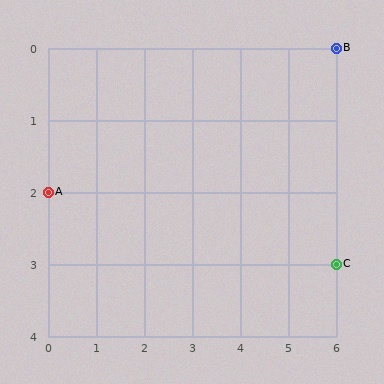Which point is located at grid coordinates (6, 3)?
Point C is at (6, 3).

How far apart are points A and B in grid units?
Points A and B are 6 columns and 2 rows apart (about 6.3 grid units diagonally).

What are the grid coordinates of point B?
Point B is at grid coordinates (6, 0).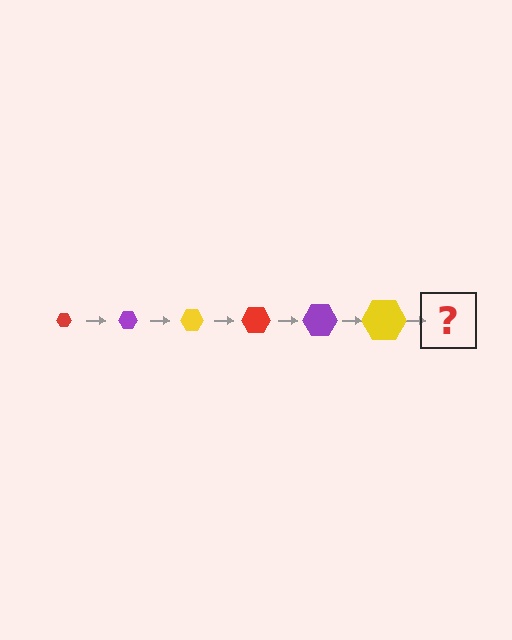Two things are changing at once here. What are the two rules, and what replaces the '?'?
The two rules are that the hexagon grows larger each step and the color cycles through red, purple, and yellow. The '?' should be a red hexagon, larger than the previous one.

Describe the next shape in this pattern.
It should be a red hexagon, larger than the previous one.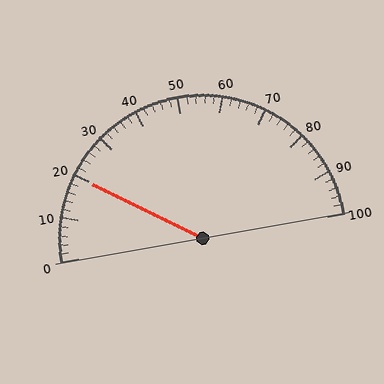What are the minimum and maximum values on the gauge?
The gauge ranges from 0 to 100.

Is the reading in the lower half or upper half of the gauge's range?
The reading is in the lower half of the range (0 to 100).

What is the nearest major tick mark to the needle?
The nearest major tick mark is 20.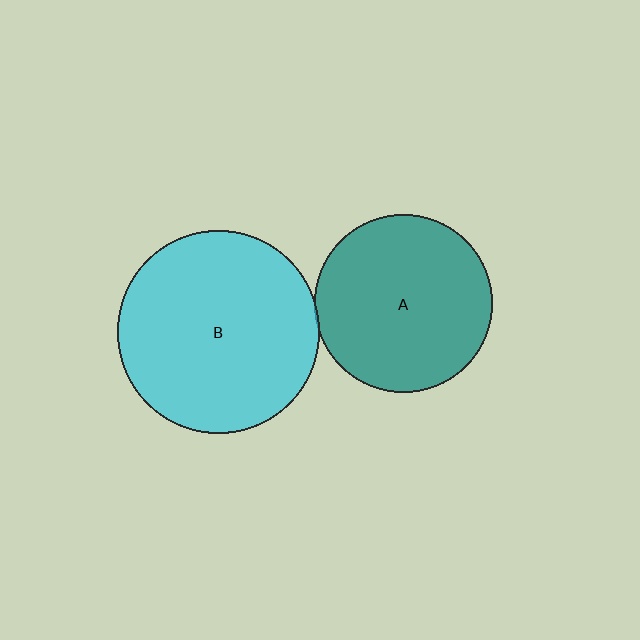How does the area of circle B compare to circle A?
Approximately 1.3 times.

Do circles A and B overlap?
Yes.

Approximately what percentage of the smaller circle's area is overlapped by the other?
Approximately 5%.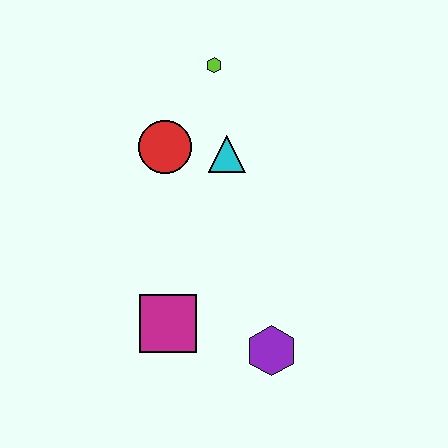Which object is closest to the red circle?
The cyan triangle is closest to the red circle.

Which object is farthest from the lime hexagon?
The purple hexagon is farthest from the lime hexagon.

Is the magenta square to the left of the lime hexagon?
Yes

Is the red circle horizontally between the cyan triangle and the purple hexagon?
No